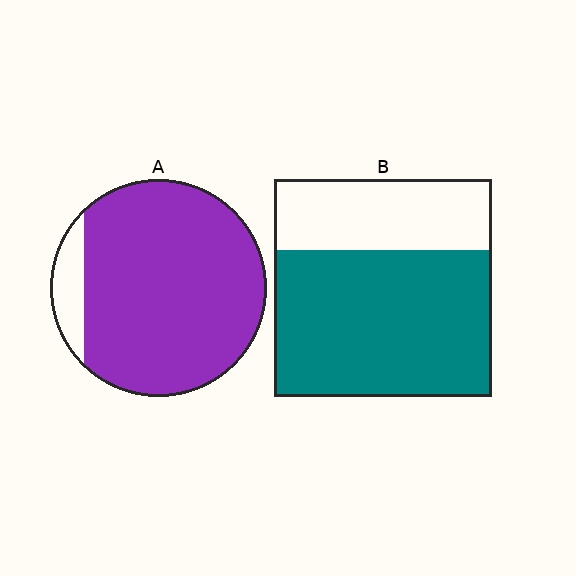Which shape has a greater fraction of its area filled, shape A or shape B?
Shape A.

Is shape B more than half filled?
Yes.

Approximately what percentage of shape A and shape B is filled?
A is approximately 90% and B is approximately 65%.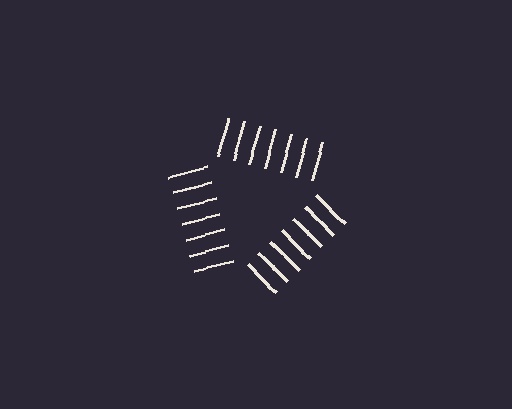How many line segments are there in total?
21 — 7 along each of the 3 edges.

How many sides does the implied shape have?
3 sides — the line-ends trace a triangle.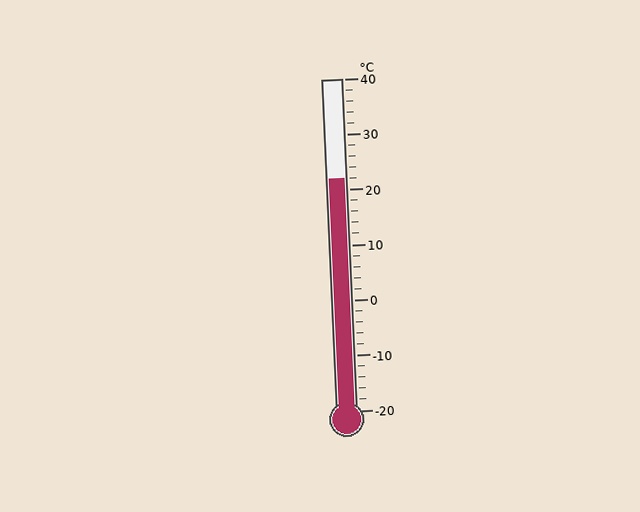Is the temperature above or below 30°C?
The temperature is below 30°C.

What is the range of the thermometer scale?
The thermometer scale ranges from -20°C to 40°C.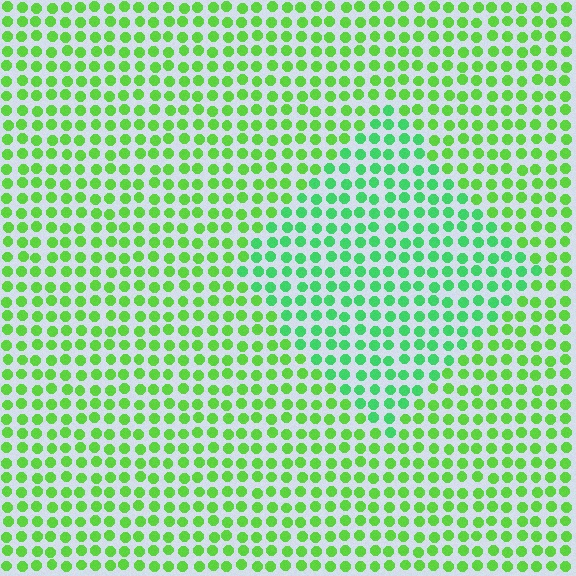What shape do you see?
I see a diamond.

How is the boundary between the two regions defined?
The boundary is defined purely by a slight shift in hue (about 29 degrees). Spacing, size, and orientation are identical on both sides.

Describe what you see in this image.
The image is filled with small lime elements in a uniform arrangement. A diamond-shaped region is visible where the elements are tinted to a slightly different hue, forming a subtle color boundary.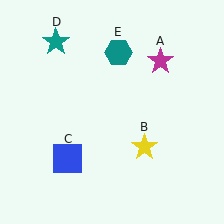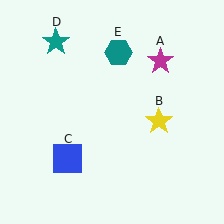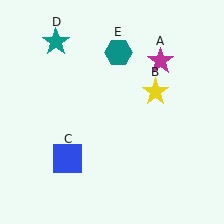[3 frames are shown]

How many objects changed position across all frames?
1 object changed position: yellow star (object B).